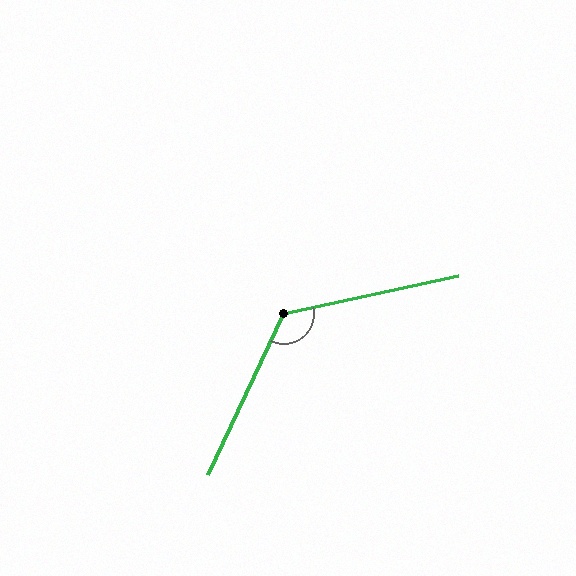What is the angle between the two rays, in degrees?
Approximately 128 degrees.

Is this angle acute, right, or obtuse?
It is obtuse.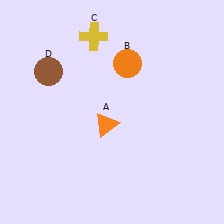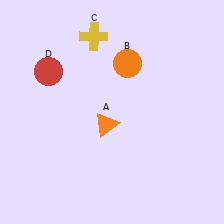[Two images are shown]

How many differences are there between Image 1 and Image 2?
There is 1 difference between the two images.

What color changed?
The circle (D) changed from brown in Image 1 to red in Image 2.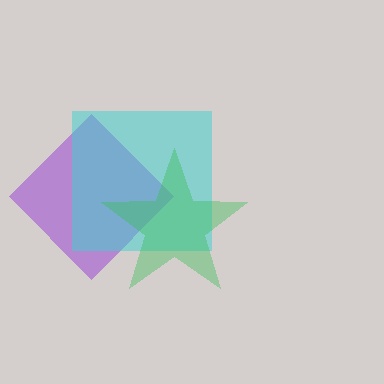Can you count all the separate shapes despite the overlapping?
Yes, there are 3 separate shapes.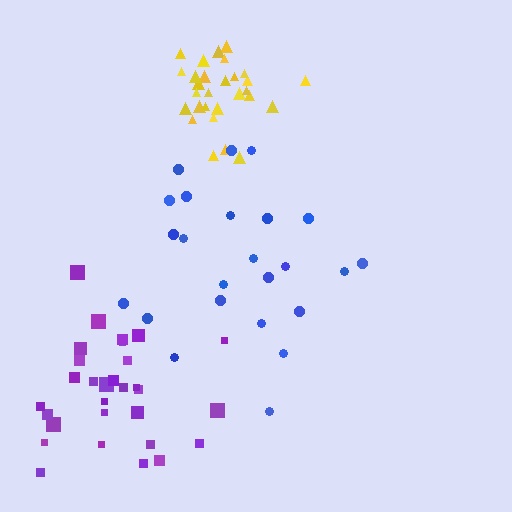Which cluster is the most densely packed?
Yellow.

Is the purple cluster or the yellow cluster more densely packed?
Yellow.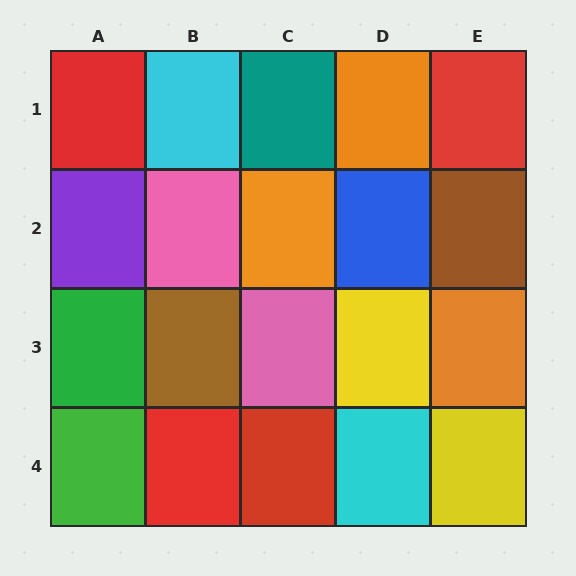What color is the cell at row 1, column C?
Teal.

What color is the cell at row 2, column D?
Blue.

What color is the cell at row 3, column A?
Green.